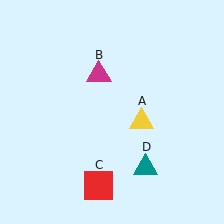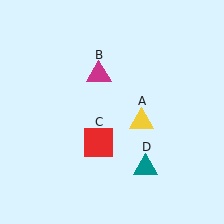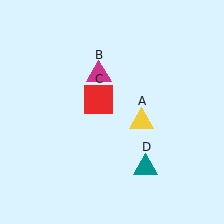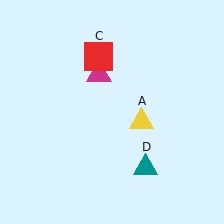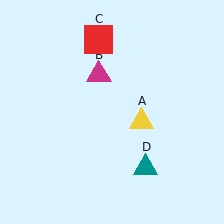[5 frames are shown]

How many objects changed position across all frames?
1 object changed position: red square (object C).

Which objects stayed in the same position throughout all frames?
Yellow triangle (object A) and magenta triangle (object B) and teal triangle (object D) remained stationary.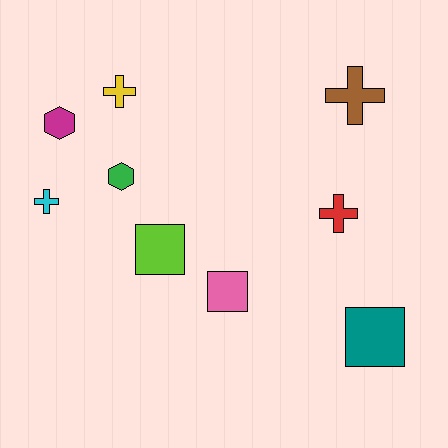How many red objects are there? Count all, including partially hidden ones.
There is 1 red object.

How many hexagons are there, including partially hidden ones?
There are 2 hexagons.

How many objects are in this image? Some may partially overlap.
There are 9 objects.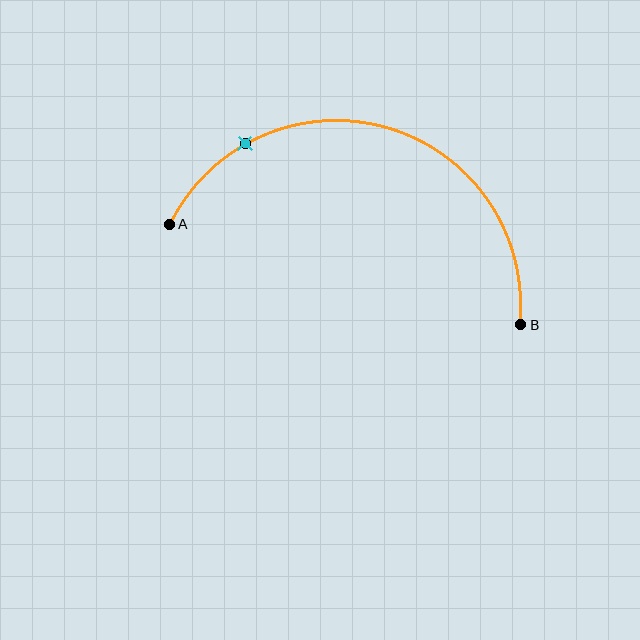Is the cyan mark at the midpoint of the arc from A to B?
No. The cyan mark lies on the arc but is closer to endpoint A. The arc midpoint would be at the point on the curve equidistant along the arc from both A and B.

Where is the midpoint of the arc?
The arc midpoint is the point on the curve farthest from the straight line joining A and B. It sits above that line.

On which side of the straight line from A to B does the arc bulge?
The arc bulges above the straight line connecting A and B.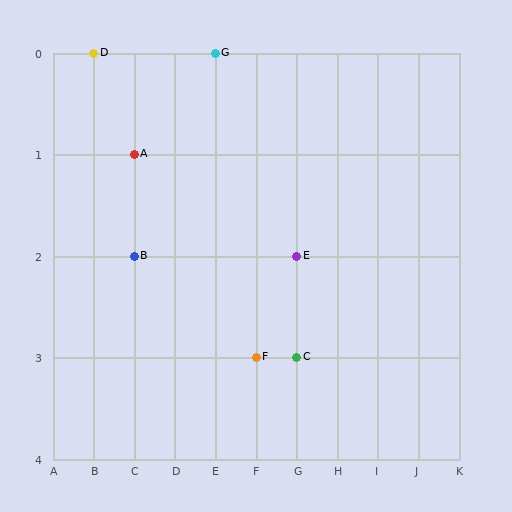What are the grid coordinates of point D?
Point D is at grid coordinates (B, 0).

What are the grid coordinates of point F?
Point F is at grid coordinates (F, 3).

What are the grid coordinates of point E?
Point E is at grid coordinates (G, 2).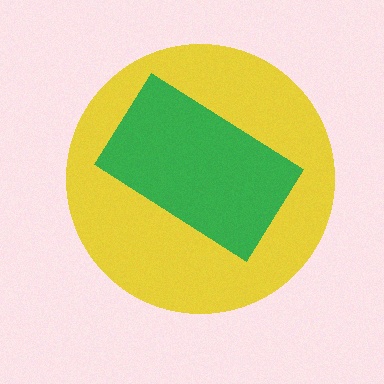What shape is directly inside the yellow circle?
The green rectangle.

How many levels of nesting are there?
2.